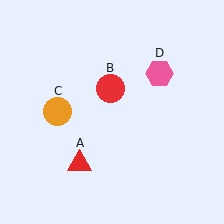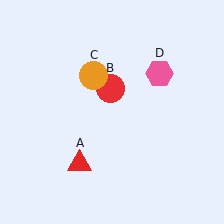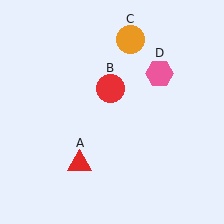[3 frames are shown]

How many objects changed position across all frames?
1 object changed position: orange circle (object C).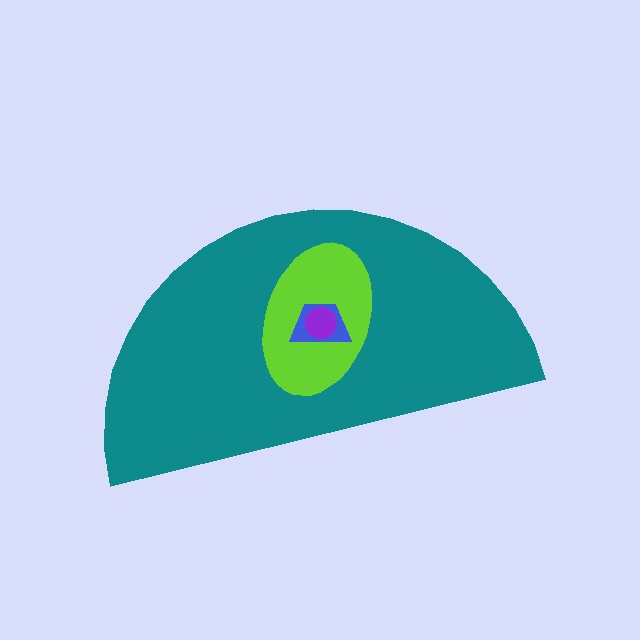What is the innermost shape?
The purple circle.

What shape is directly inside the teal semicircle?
The lime ellipse.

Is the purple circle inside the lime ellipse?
Yes.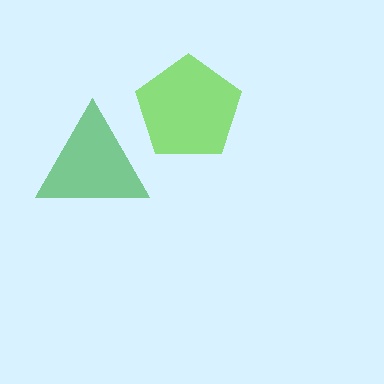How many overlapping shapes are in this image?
There are 2 overlapping shapes in the image.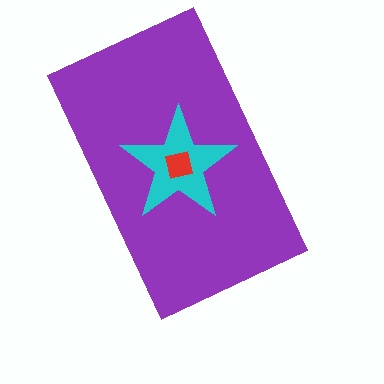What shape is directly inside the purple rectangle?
The cyan star.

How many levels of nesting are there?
3.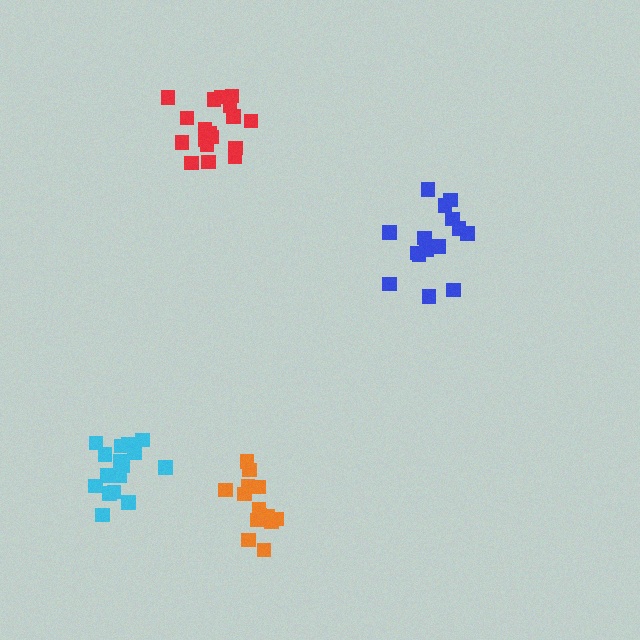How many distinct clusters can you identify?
There are 4 distinct clusters.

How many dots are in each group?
Group 1: 16 dots, Group 2: 18 dots, Group 3: 15 dots, Group 4: 14 dots (63 total).